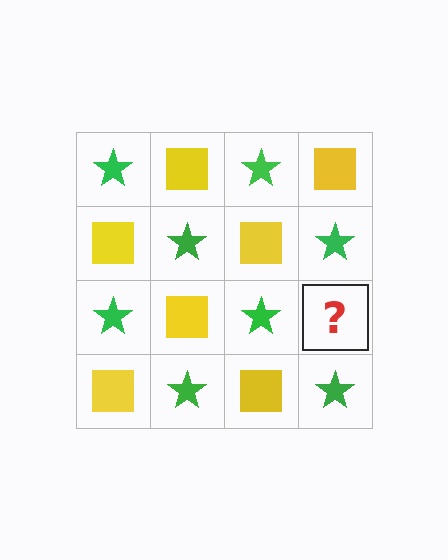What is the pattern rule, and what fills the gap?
The rule is that it alternates green star and yellow square in a checkerboard pattern. The gap should be filled with a yellow square.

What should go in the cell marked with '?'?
The missing cell should contain a yellow square.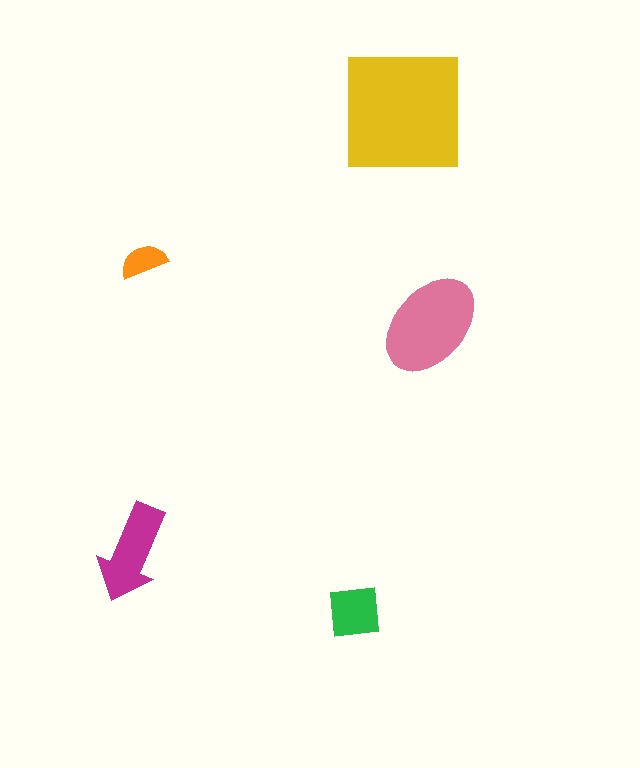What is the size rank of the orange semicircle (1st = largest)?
5th.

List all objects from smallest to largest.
The orange semicircle, the green square, the magenta arrow, the pink ellipse, the yellow square.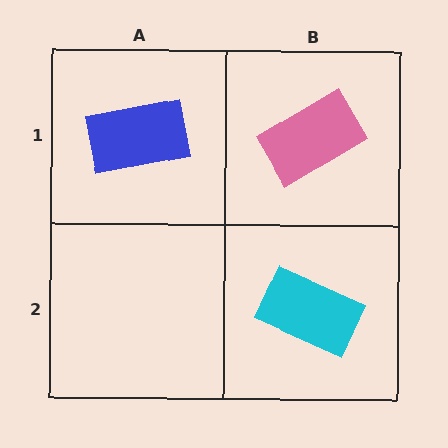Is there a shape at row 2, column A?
No, that cell is empty.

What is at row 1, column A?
A blue rectangle.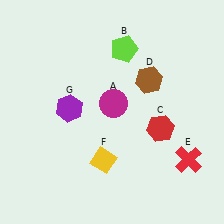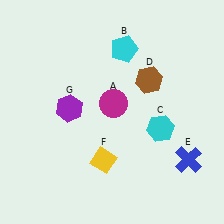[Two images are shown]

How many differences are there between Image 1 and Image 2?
There are 3 differences between the two images.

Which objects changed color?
B changed from lime to cyan. C changed from red to cyan. E changed from red to blue.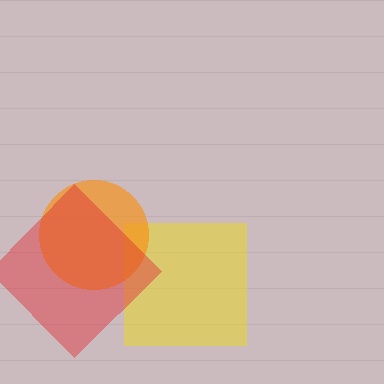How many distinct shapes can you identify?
There are 3 distinct shapes: a yellow square, an orange circle, a red diamond.